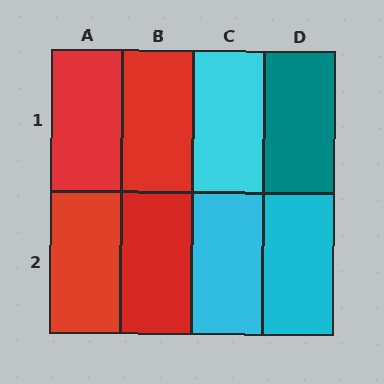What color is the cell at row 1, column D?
Teal.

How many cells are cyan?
3 cells are cyan.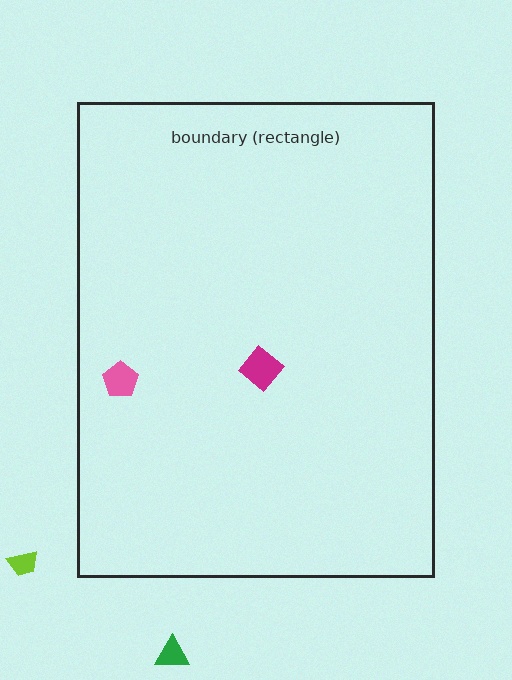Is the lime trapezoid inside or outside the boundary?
Outside.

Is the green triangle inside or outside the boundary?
Outside.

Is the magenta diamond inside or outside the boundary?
Inside.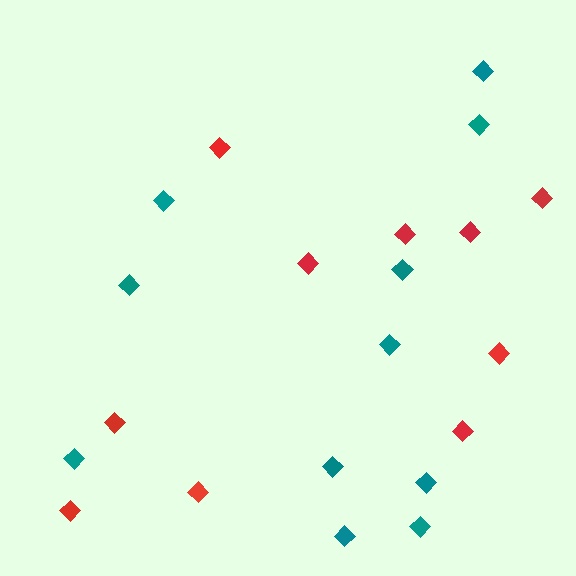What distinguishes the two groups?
There are 2 groups: one group of red diamonds (10) and one group of teal diamonds (11).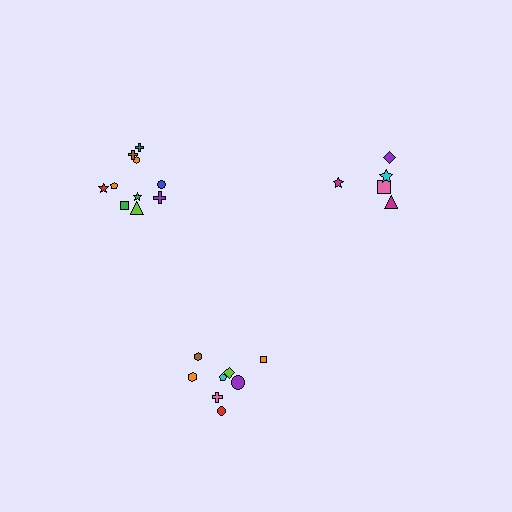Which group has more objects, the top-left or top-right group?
The top-left group.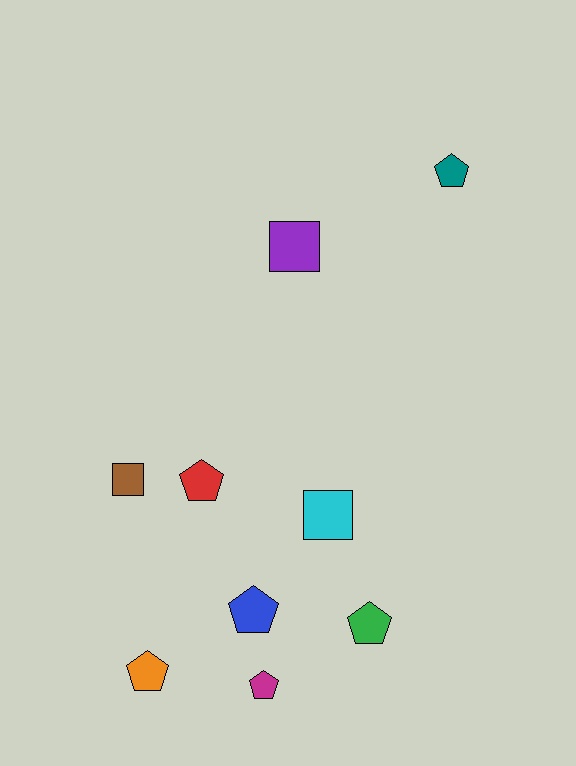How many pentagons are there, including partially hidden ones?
There are 6 pentagons.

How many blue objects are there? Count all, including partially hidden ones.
There is 1 blue object.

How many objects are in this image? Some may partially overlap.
There are 9 objects.